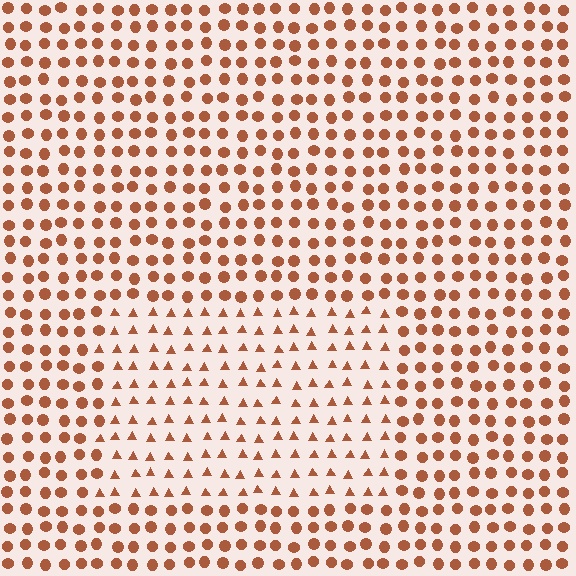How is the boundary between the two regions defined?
The boundary is defined by a change in element shape: triangles inside vs. circles outside. All elements share the same color and spacing.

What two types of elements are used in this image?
The image uses triangles inside the rectangle region and circles outside it.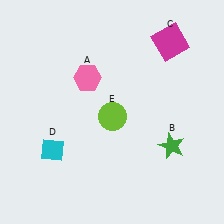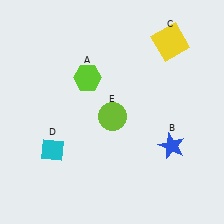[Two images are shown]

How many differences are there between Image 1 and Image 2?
There are 3 differences between the two images.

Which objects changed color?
A changed from pink to lime. B changed from green to blue. C changed from magenta to yellow.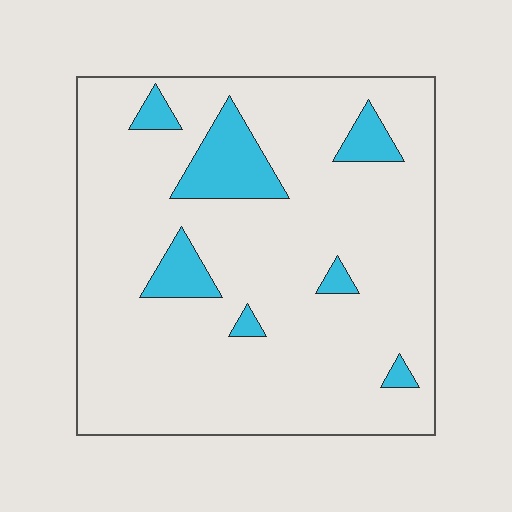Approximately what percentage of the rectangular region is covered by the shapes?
Approximately 10%.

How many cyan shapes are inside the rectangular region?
7.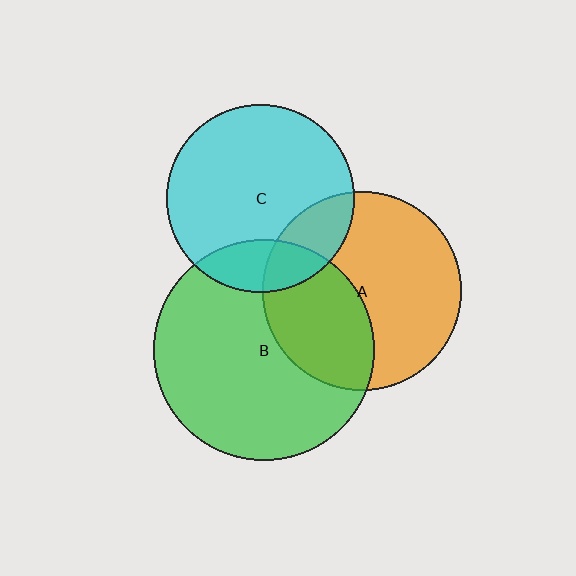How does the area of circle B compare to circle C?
Approximately 1.4 times.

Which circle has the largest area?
Circle B (green).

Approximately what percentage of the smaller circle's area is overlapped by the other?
Approximately 20%.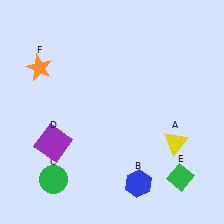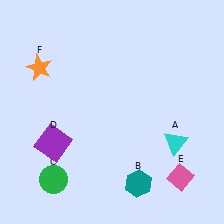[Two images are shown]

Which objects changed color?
A changed from yellow to cyan. B changed from blue to teal. E changed from green to pink.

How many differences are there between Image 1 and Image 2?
There are 3 differences between the two images.